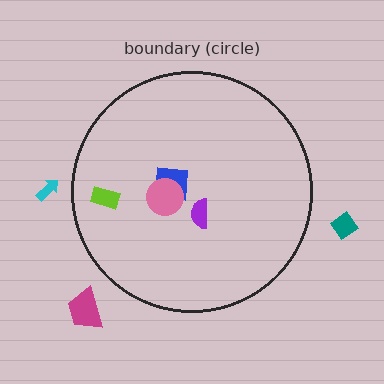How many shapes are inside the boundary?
4 inside, 3 outside.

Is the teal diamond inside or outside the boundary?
Outside.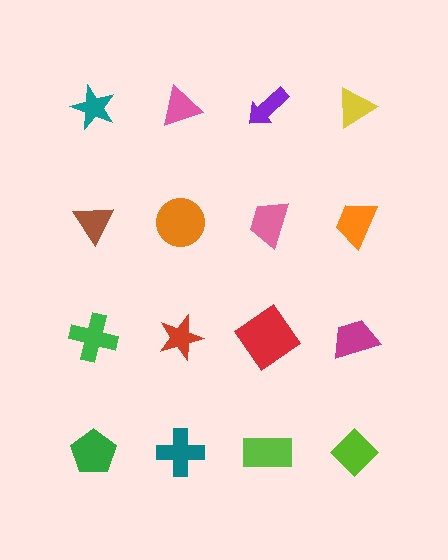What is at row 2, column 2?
An orange circle.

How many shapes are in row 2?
4 shapes.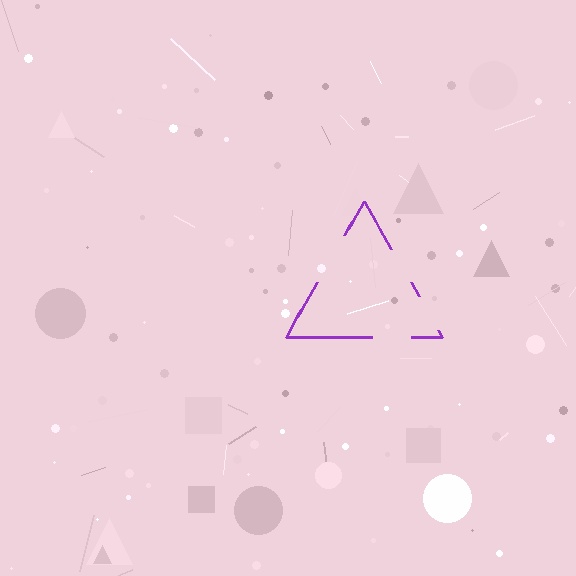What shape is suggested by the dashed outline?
The dashed outline suggests a triangle.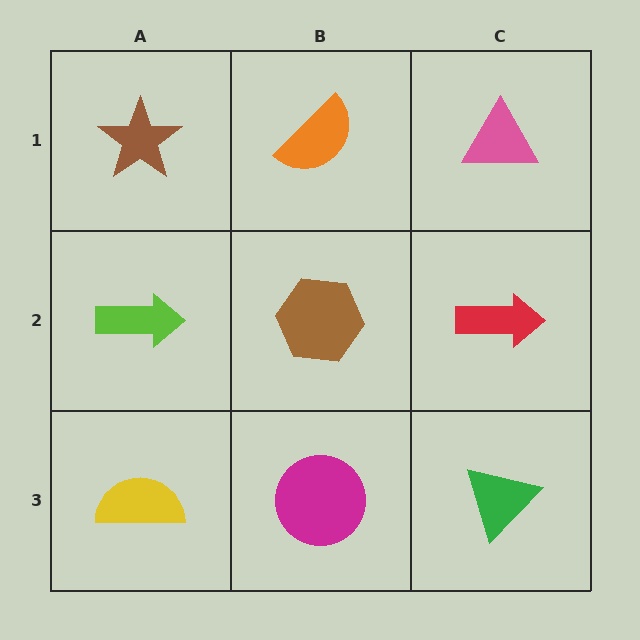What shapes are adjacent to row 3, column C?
A red arrow (row 2, column C), a magenta circle (row 3, column B).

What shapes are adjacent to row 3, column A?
A lime arrow (row 2, column A), a magenta circle (row 3, column B).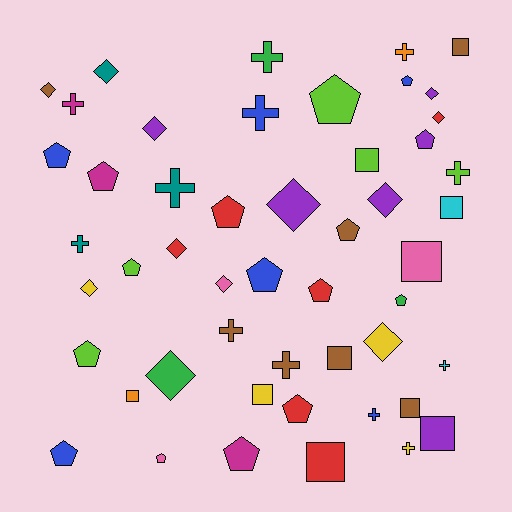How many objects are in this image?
There are 50 objects.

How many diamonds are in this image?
There are 12 diamonds.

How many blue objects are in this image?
There are 6 blue objects.